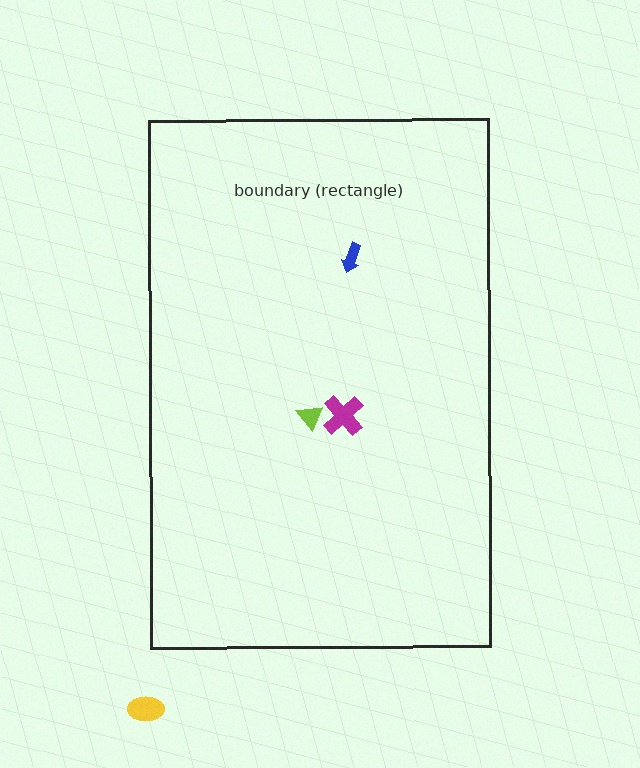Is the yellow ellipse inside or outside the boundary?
Outside.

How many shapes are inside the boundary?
3 inside, 1 outside.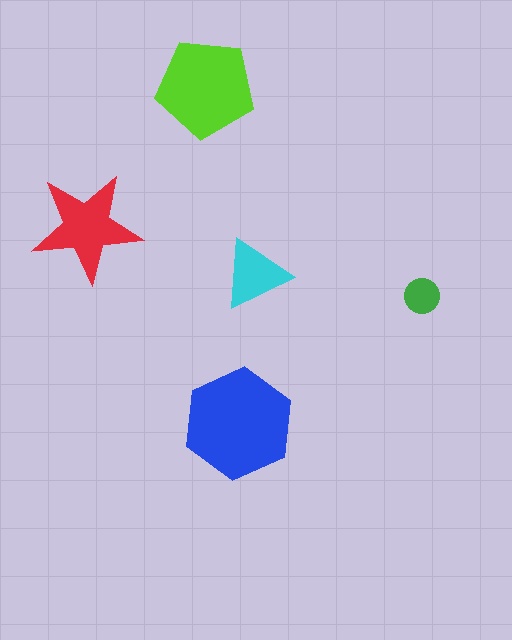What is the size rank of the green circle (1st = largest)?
5th.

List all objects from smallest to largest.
The green circle, the cyan triangle, the red star, the lime pentagon, the blue hexagon.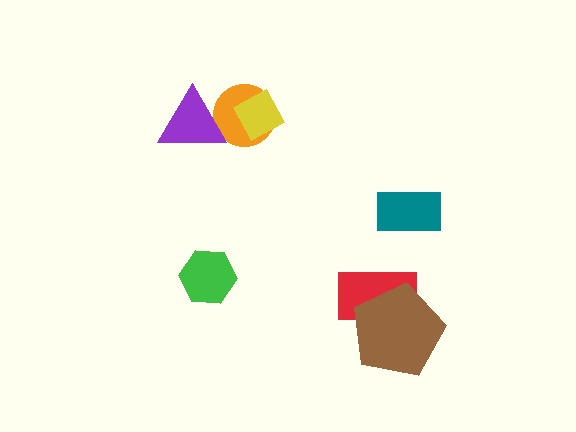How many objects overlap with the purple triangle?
1 object overlaps with the purple triangle.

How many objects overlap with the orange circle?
2 objects overlap with the orange circle.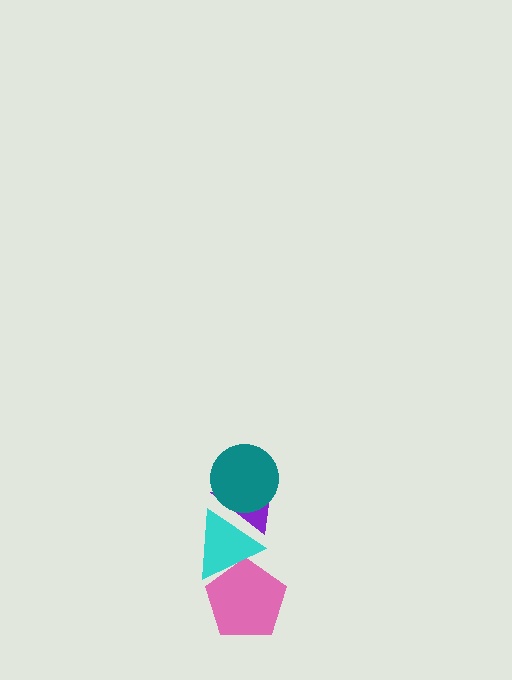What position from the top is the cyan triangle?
The cyan triangle is 3rd from the top.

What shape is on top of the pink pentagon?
The cyan triangle is on top of the pink pentagon.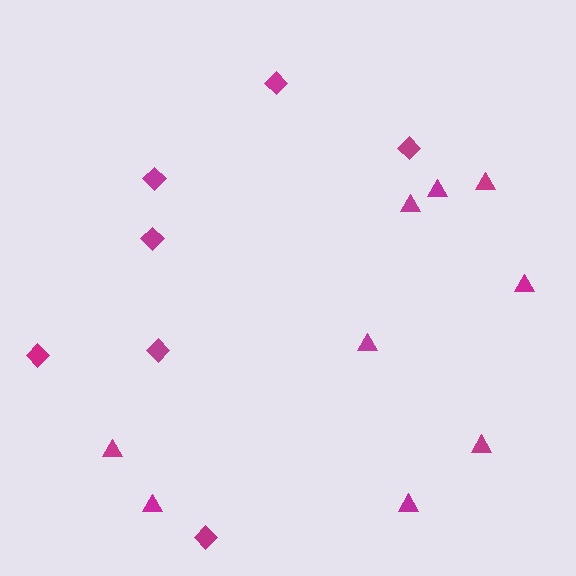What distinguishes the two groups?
There are 2 groups: one group of diamonds (7) and one group of triangles (9).